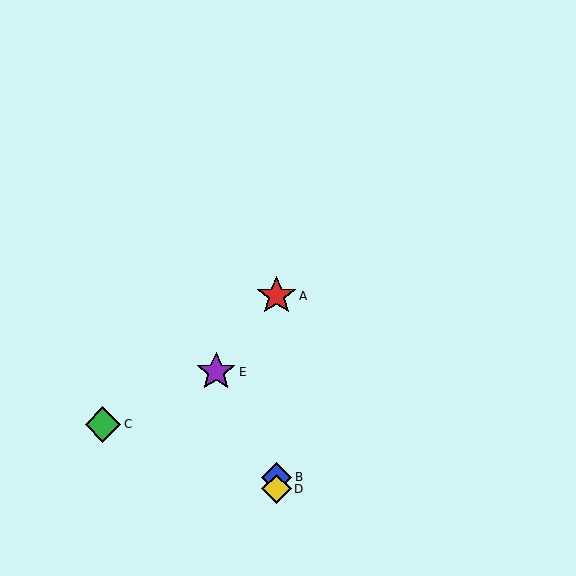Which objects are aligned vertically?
Objects A, B, D are aligned vertically.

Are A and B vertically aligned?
Yes, both are at x≈276.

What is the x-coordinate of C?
Object C is at x≈103.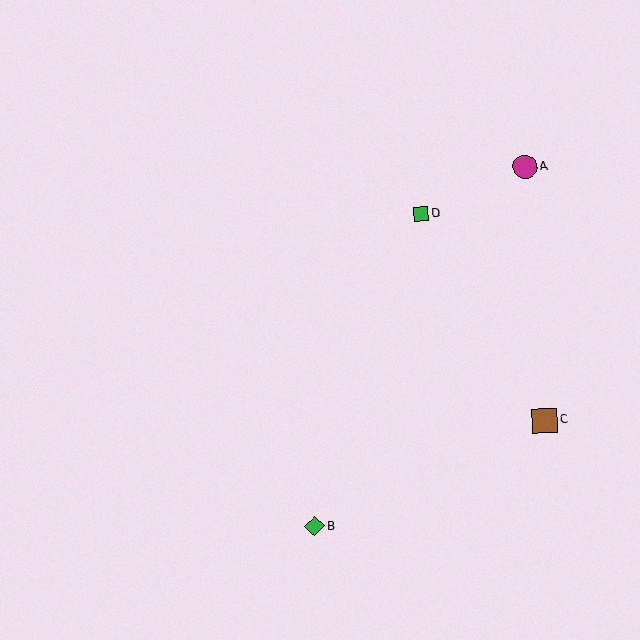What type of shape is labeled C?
Shape C is a brown square.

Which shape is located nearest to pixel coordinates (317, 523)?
The green diamond (labeled B) at (314, 526) is nearest to that location.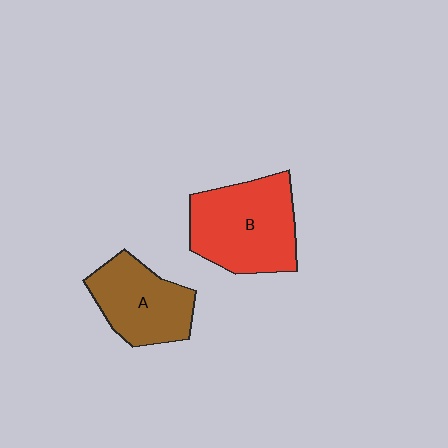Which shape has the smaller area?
Shape A (brown).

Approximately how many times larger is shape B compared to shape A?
Approximately 1.3 times.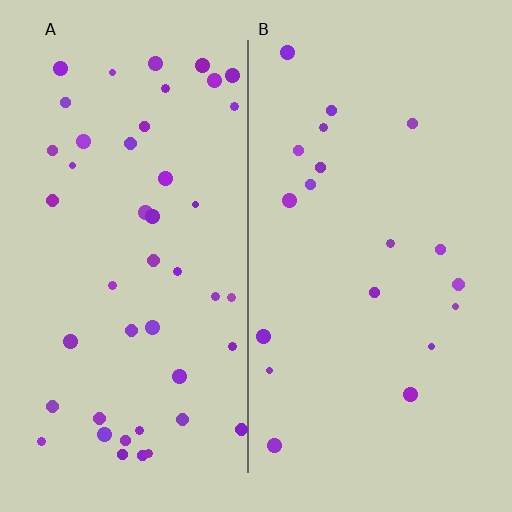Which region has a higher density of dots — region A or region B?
A (the left).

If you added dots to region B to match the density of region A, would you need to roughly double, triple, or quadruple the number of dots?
Approximately double.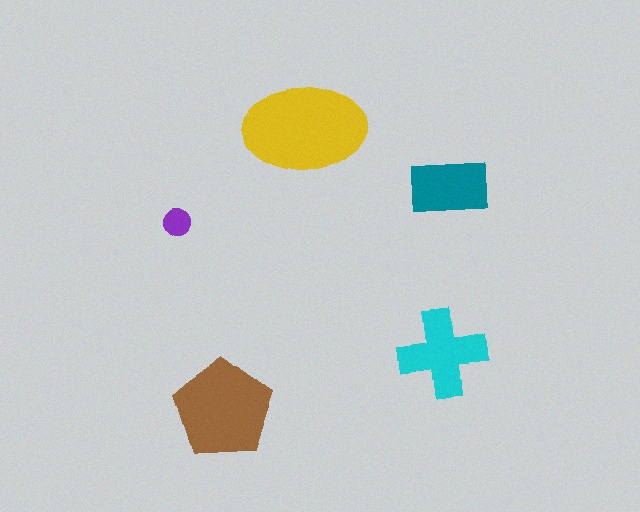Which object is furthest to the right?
The teal rectangle is rightmost.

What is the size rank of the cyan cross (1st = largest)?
3rd.